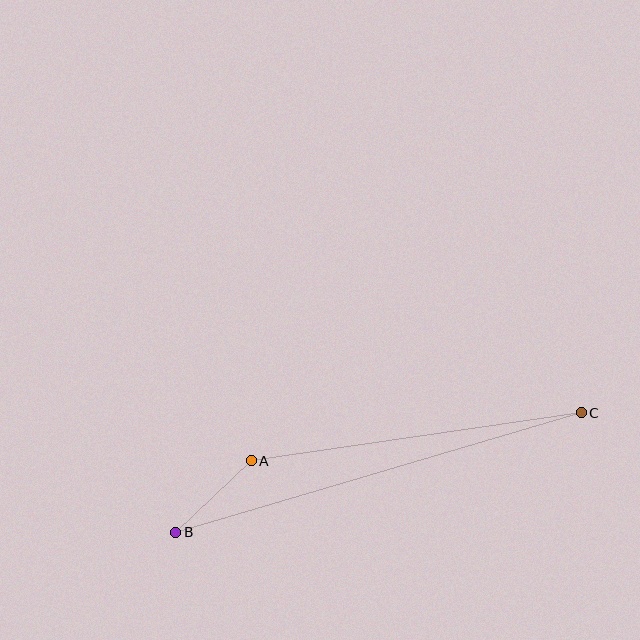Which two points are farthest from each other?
Points B and C are farthest from each other.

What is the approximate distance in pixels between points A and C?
The distance between A and C is approximately 334 pixels.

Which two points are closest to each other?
Points A and B are closest to each other.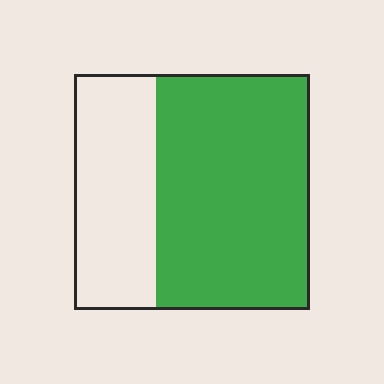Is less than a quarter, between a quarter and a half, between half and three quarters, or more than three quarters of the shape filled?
Between half and three quarters.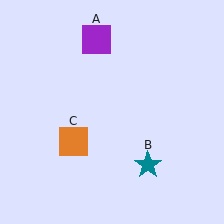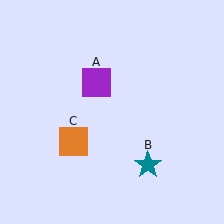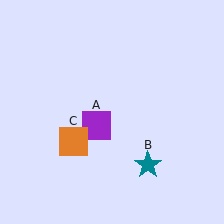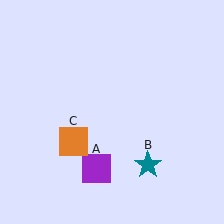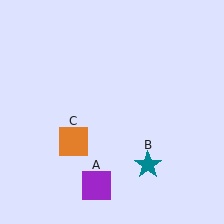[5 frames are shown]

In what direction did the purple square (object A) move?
The purple square (object A) moved down.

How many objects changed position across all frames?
1 object changed position: purple square (object A).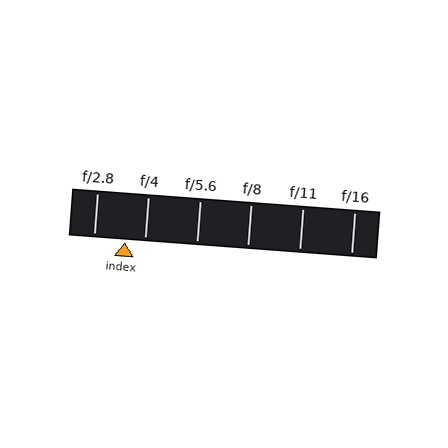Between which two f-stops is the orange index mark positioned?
The index mark is between f/2.8 and f/4.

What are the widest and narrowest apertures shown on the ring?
The widest aperture shown is f/2.8 and the narrowest is f/16.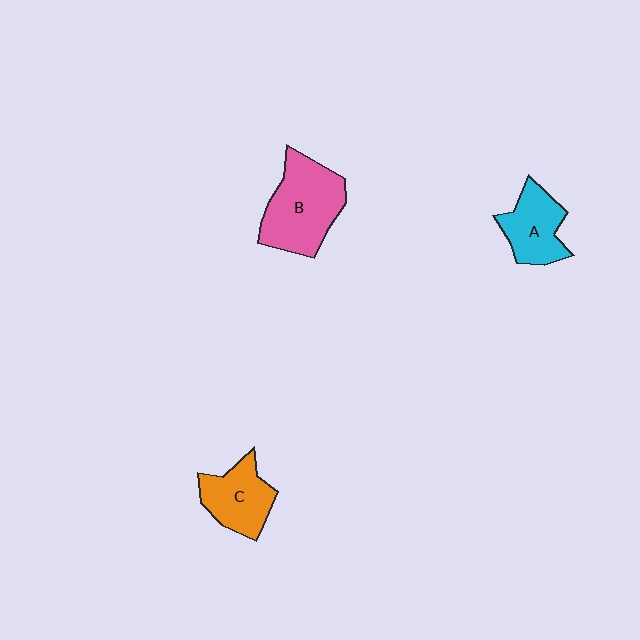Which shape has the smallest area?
Shape A (cyan).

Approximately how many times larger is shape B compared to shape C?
Approximately 1.5 times.